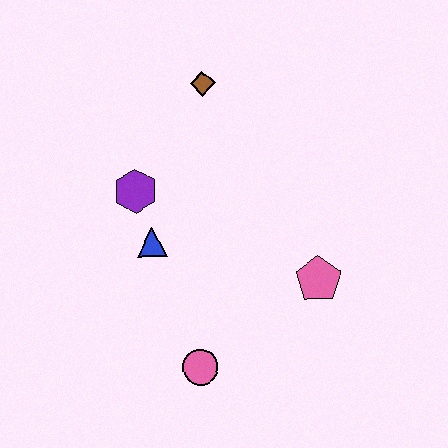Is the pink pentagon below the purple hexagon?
Yes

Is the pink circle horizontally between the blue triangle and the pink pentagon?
Yes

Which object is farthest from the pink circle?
The brown diamond is farthest from the pink circle.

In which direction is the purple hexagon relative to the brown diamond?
The purple hexagon is below the brown diamond.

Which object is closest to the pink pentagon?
The pink circle is closest to the pink pentagon.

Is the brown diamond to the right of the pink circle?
Yes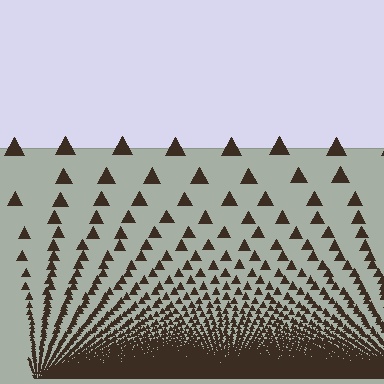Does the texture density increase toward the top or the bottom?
Density increases toward the bottom.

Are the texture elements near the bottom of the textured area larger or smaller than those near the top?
Smaller. The gradient is inverted — elements near the bottom are smaller and denser.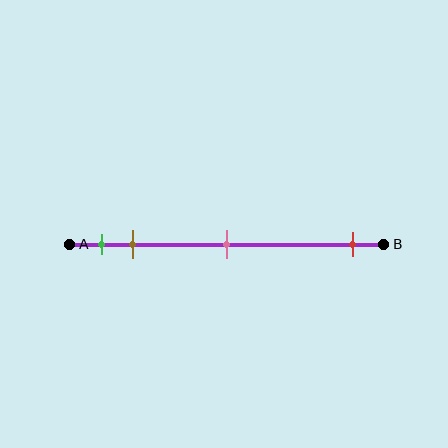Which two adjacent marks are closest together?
The green and brown marks are the closest adjacent pair.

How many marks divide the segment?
There are 4 marks dividing the segment.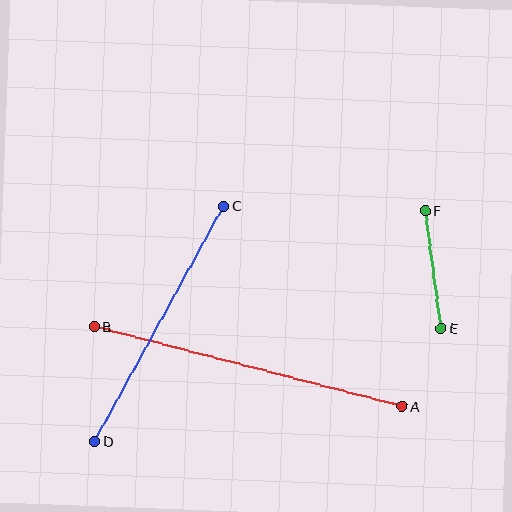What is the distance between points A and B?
The distance is approximately 318 pixels.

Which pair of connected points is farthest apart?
Points A and B are farthest apart.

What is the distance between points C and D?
The distance is approximately 268 pixels.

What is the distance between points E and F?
The distance is approximately 119 pixels.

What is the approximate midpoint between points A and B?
The midpoint is at approximately (248, 366) pixels.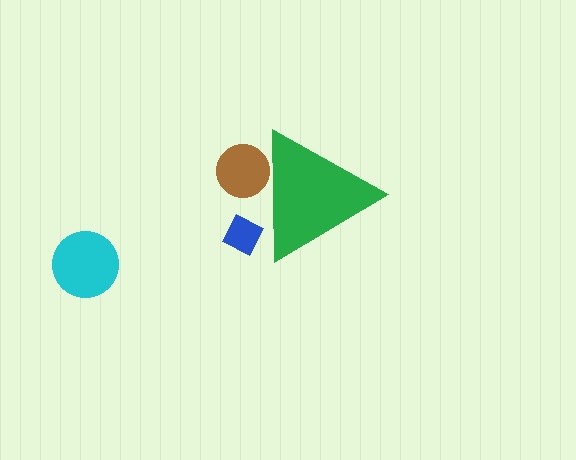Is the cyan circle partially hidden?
No, the cyan circle is fully visible.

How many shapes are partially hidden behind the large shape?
2 shapes are partially hidden.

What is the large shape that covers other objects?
A green triangle.